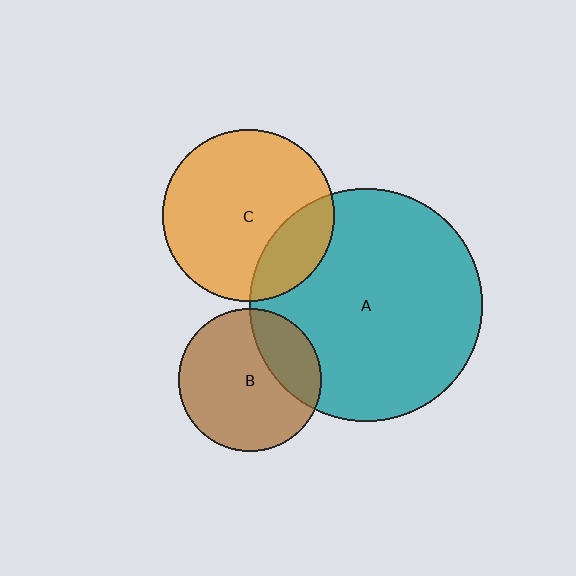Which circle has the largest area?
Circle A (teal).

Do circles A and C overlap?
Yes.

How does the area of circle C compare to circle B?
Approximately 1.5 times.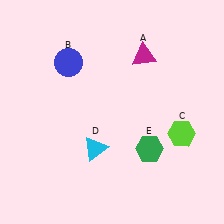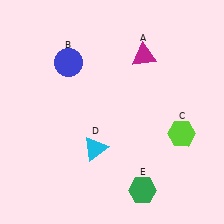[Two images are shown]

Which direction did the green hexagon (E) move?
The green hexagon (E) moved down.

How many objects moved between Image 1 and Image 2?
1 object moved between the two images.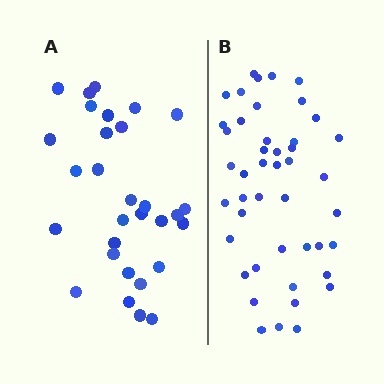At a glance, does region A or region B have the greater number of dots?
Region B (the right region) has more dots.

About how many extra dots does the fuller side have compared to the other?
Region B has approximately 15 more dots than region A.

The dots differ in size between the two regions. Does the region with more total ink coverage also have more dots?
No. Region A has more total ink coverage because its dots are larger, but region B actually contains more individual dots. Total area can be misleading — the number of items is what matters here.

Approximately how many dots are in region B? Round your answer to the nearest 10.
About 40 dots. (The exact count is 45, which rounds to 40.)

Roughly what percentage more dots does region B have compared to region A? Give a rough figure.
About 50% more.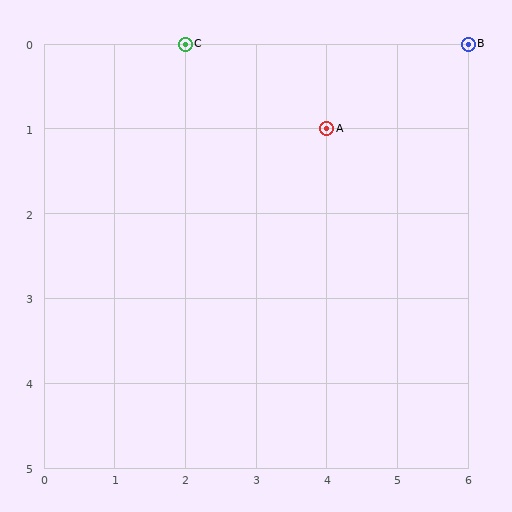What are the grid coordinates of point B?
Point B is at grid coordinates (6, 0).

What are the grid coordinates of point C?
Point C is at grid coordinates (2, 0).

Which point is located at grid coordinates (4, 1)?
Point A is at (4, 1).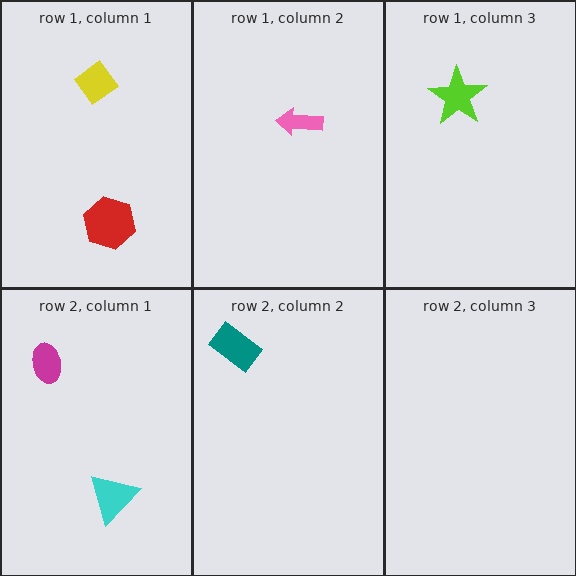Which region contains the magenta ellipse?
The row 2, column 1 region.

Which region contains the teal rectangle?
The row 2, column 2 region.